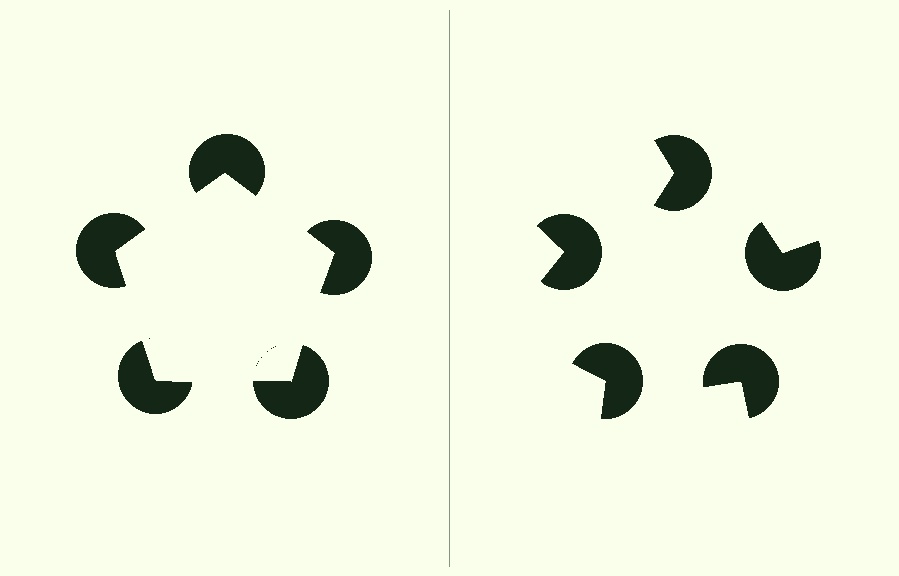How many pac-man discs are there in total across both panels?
10 — 5 on each side.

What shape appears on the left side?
An illusory pentagon.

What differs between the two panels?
The pac-man discs are positioned identically on both sides; only the wedge orientations differ. On the left they align to a pentagon; on the right they are misaligned.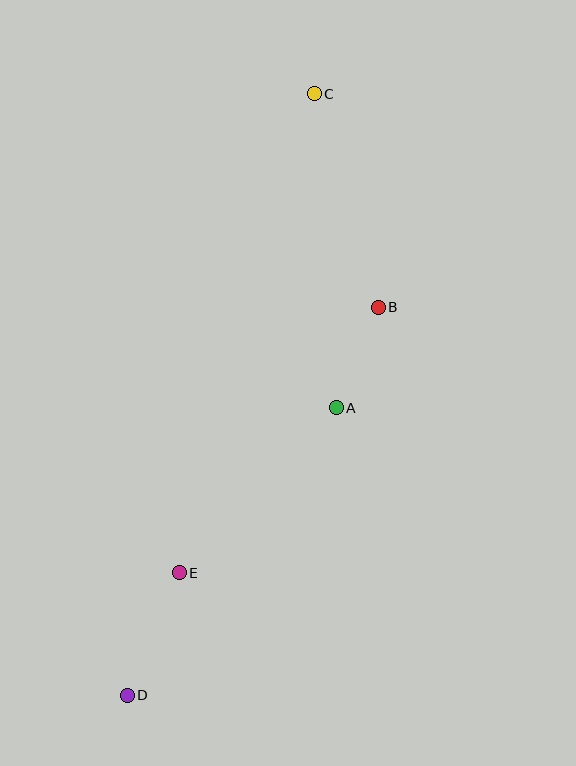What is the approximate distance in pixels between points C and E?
The distance between C and E is approximately 498 pixels.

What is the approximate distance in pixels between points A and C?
The distance between A and C is approximately 315 pixels.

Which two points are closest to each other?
Points A and B are closest to each other.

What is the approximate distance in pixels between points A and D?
The distance between A and D is approximately 355 pixels.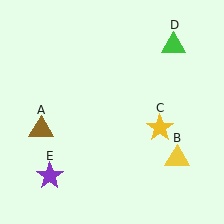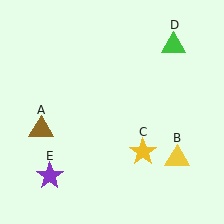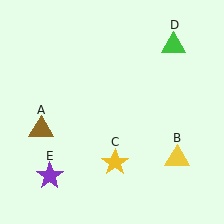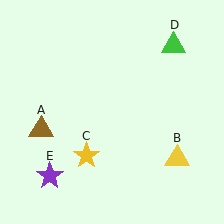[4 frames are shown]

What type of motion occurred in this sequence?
The yellow star (object C) rotated clockwise around the center of the scene.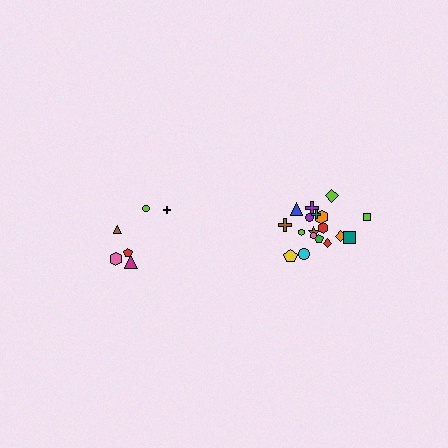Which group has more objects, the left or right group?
The right group.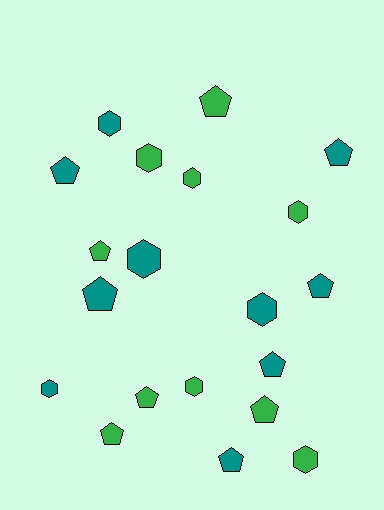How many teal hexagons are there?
There are 4 teal hexagons.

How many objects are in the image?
There are 20 objects.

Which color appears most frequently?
Teal, with 10 objects.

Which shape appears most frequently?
Pentagon, with 11 objects.